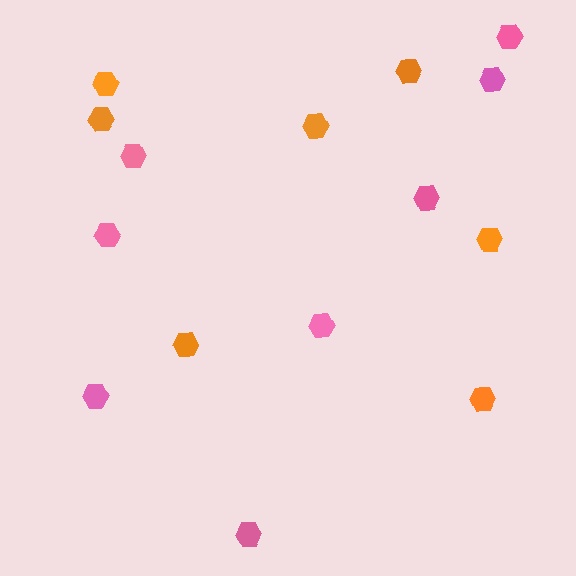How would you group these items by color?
There are 2 groups: one group of pink hexagons (8) and one group of orange hexagons (7).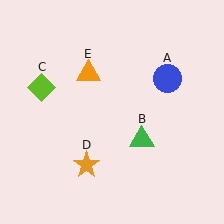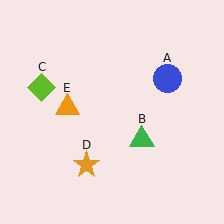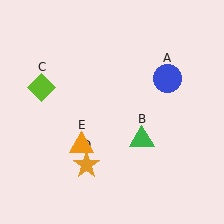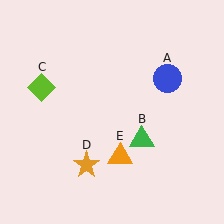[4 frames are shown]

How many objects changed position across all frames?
1 object changed position: orange triangle (object E).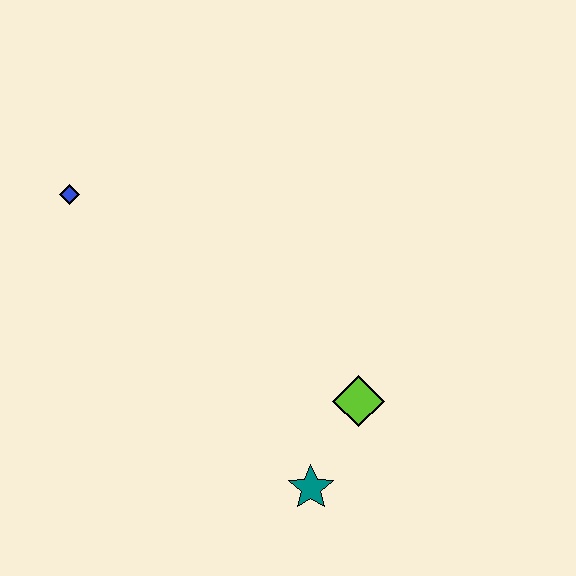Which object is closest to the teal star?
The lime diamond is closest to the teal star.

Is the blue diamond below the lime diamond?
No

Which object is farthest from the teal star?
The blue diamond is farthest from the teal star.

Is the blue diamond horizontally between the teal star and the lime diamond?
No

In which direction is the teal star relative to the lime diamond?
The teal star is below the lime diamond.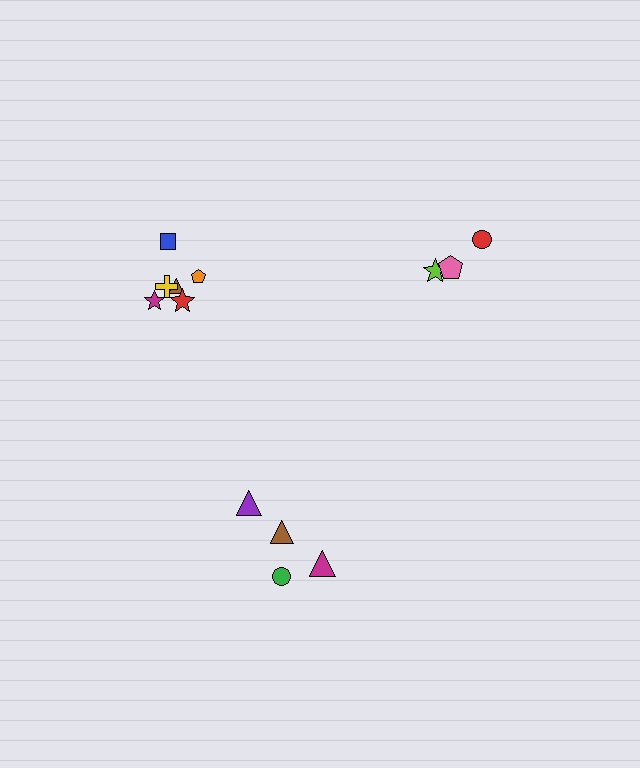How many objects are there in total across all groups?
There are 13 objects.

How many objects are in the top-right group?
There are 3 objects.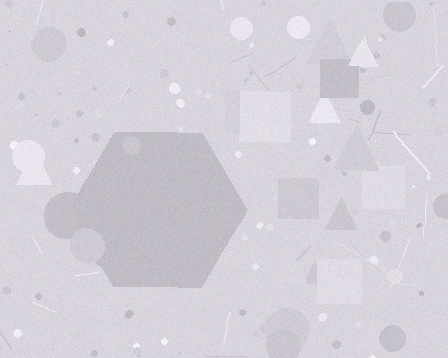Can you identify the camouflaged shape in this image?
The camouflaged shape is a hexagon.